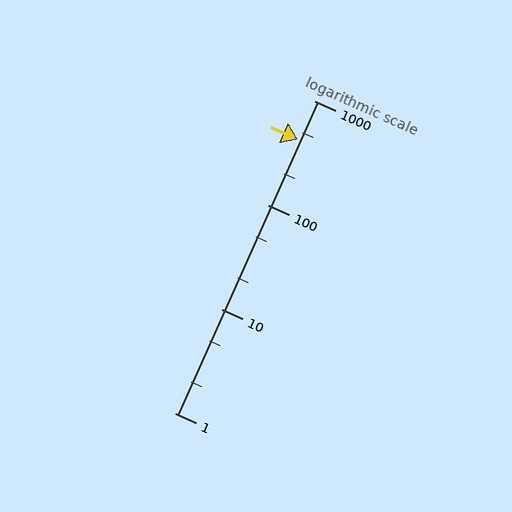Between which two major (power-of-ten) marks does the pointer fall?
The pointer is between 100 and 1000.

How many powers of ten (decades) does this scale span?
The scale spans 3 decades, from 1 to 1000.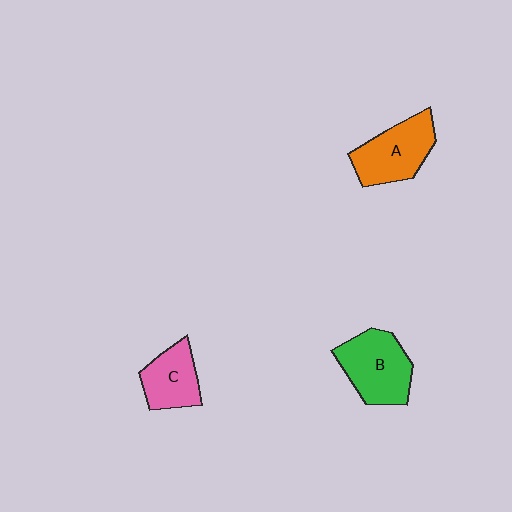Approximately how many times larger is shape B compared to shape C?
Approximately 1.4 times.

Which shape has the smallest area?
Shape C (pink).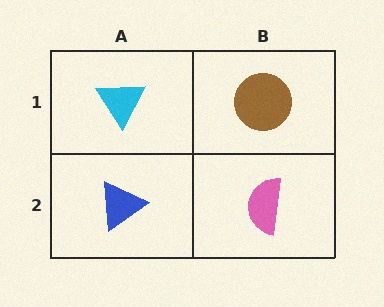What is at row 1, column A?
A cyan triangle.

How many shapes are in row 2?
2 shapes.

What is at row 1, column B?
A brown circle.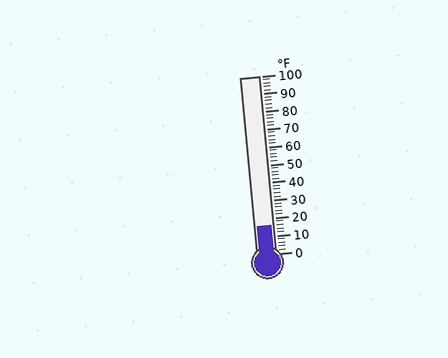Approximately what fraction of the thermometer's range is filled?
The thermometer is filled to approximately 15% of its range.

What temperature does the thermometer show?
The thermometer shows approximately 16°F.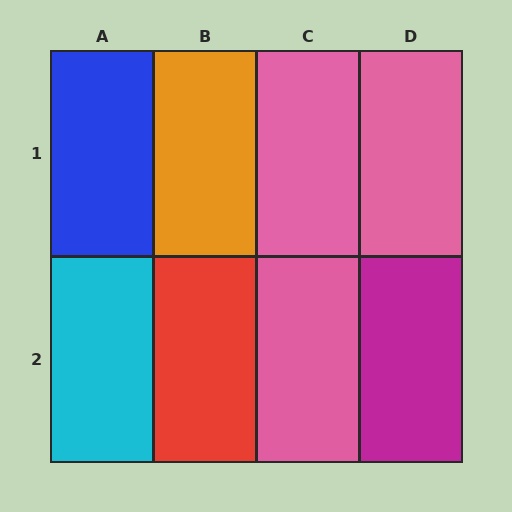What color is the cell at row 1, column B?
Orange.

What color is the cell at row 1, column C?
Pink.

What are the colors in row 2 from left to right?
Cyan, red, pink, magenta.